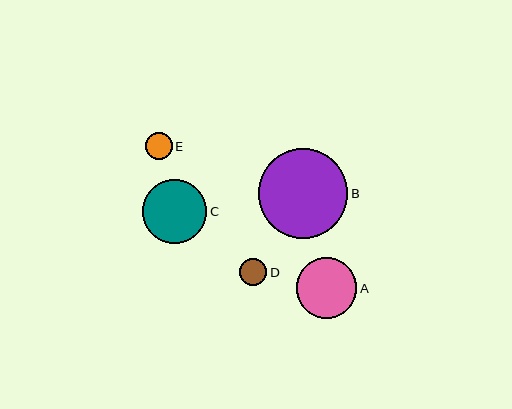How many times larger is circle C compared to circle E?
Circle C is approximately 2.3 times the size of circle E.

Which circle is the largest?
Circle B is the largest with a size of approximately 89 pixels.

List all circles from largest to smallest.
From largest to smallest: B, C, A, E, D.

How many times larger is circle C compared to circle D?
Circle C is approximately 2.4 times the size of circle D.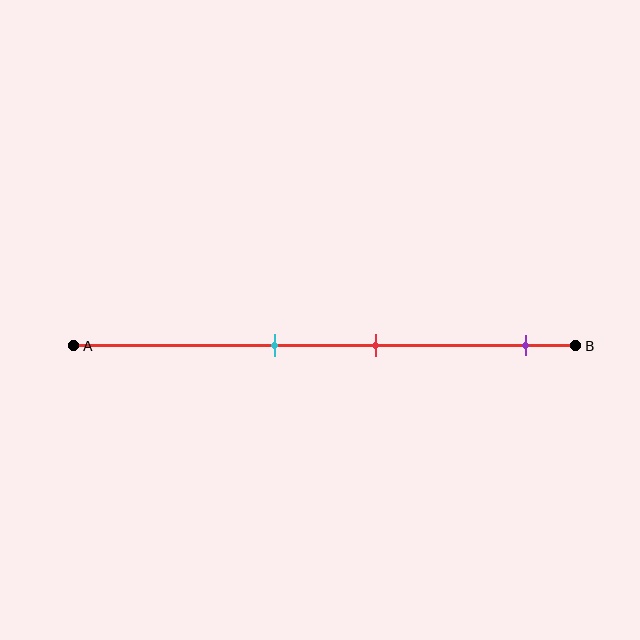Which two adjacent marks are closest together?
The cyan and red marks are the closest adjacent pair.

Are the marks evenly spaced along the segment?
No, the marks are not evenly spaced.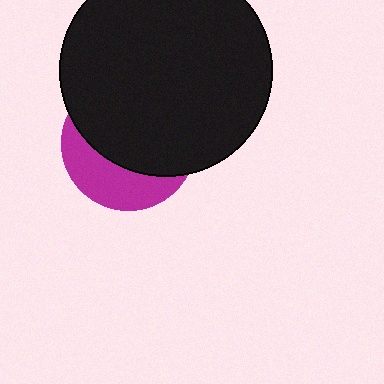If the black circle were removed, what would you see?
You would see the complete magenta circle.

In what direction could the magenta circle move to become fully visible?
The magenta circle could move down. That would shift it out from behind the black circle entirely.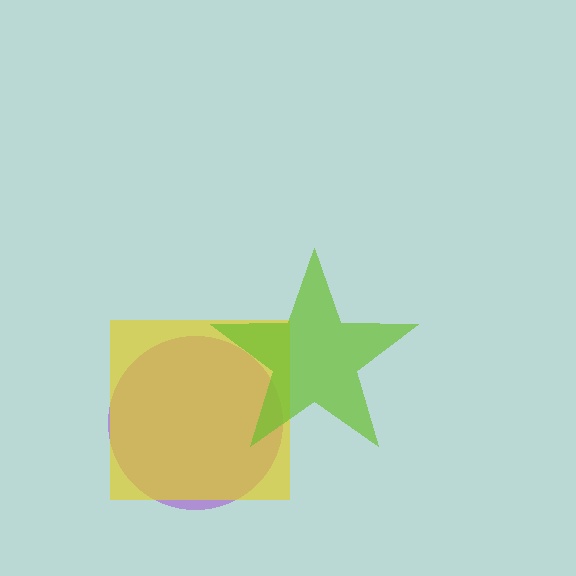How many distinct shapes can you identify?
There are 3 distinct shapes: a purple circle, a yellow square, a lime star.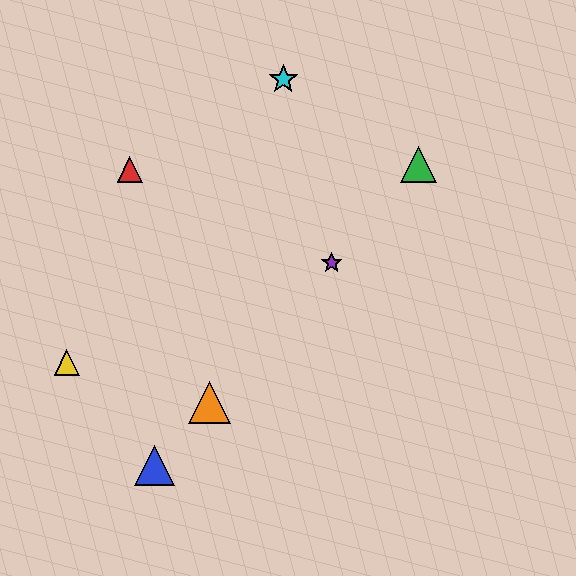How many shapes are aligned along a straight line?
4 shapes (the blue triangle, the green triangle, the purple star, the orange triangle) are aligned along a straight line.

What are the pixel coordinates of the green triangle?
The green triangle is at (418, 164).